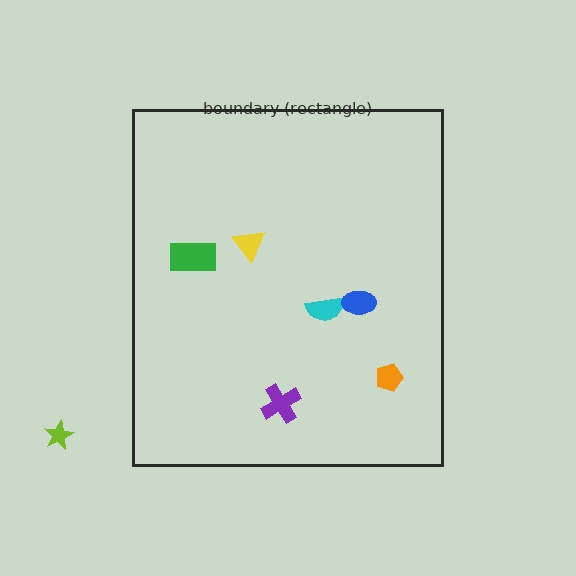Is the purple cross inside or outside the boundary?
Inside.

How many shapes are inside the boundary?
6 inside, 1 outside.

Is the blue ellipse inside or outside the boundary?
Inside.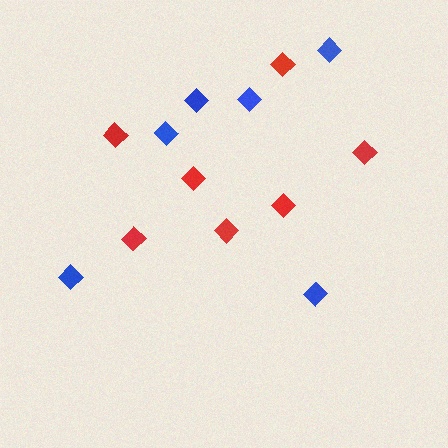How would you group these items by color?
There are 2 groups: one group of blue diamonds (6) and one group of red diamonds (7).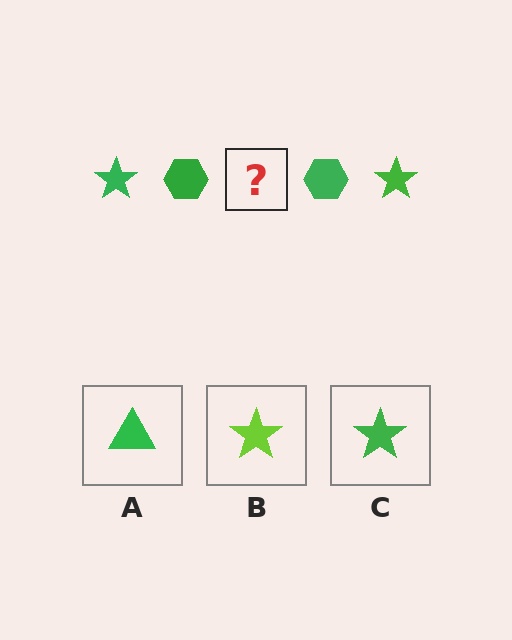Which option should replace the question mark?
Option C.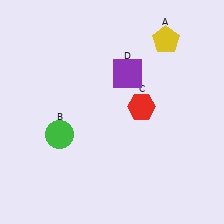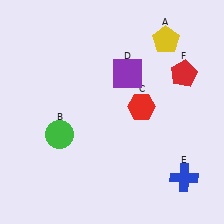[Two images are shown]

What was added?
A blue cross (E), a red pentagon (F) were added in Image 2.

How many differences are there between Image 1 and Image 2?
There are 2 differences between the two images.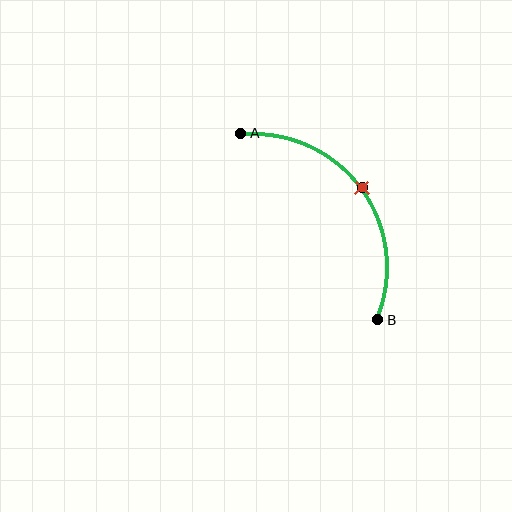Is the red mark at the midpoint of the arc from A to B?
Yes. The red mark lies on the arc at equal arc-length from both A and B — it is the arc midpoint.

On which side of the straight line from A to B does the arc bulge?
The arc bulges above and to the right of the straight line connecting A and B.